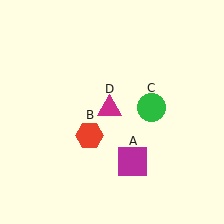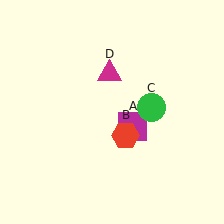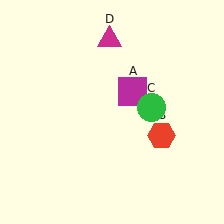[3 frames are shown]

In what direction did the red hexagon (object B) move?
The red hexagon (object B) moved right.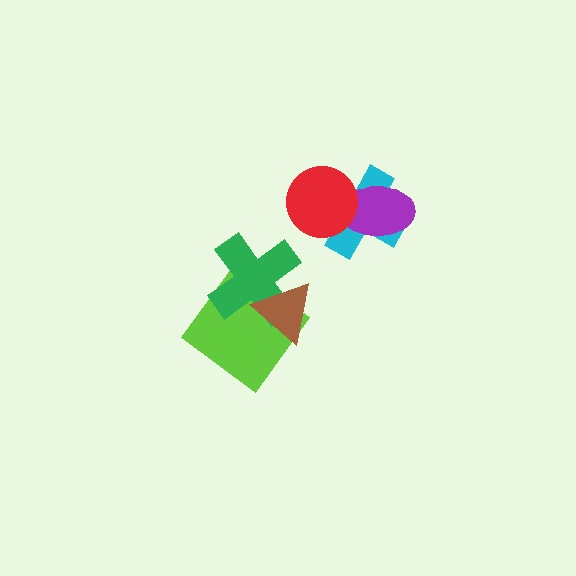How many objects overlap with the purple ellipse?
2 objects overlap with the purple ellipse.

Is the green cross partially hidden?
Yes, it is partially covered by another shape.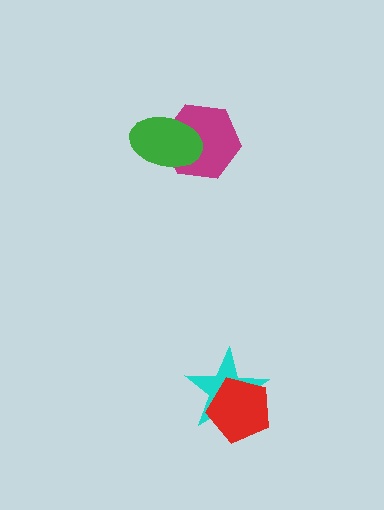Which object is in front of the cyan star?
The red pentagon is in front of the cyan star.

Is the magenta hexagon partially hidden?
Yes, it is partially covered by another shape.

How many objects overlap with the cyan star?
1 object overlaps with the cyan star.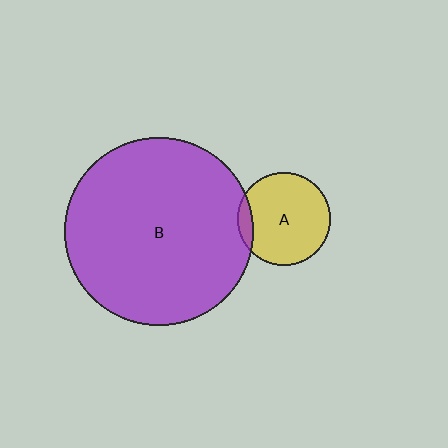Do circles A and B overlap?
Yes.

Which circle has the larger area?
Circle B (purple).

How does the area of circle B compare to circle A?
Approximately 4.1 times.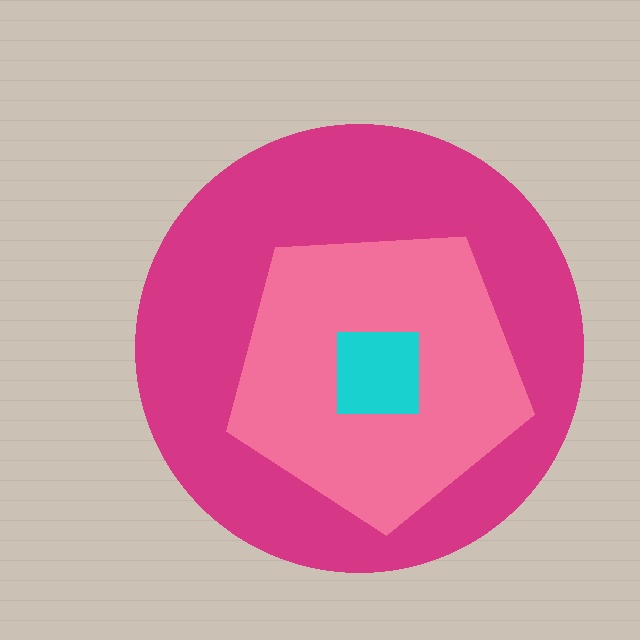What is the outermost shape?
The magenta circle.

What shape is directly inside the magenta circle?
The pink pentagon.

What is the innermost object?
The cyan square.